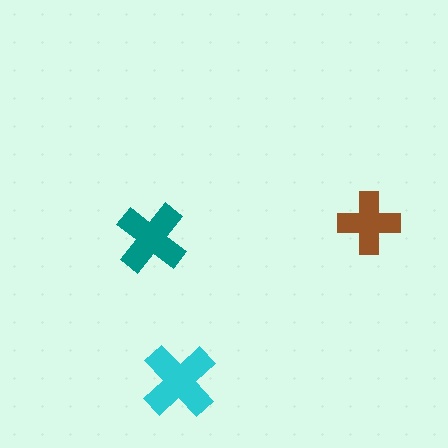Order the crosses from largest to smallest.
the cyan one, the teal one, the brown one.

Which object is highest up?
The brown cross is topmost.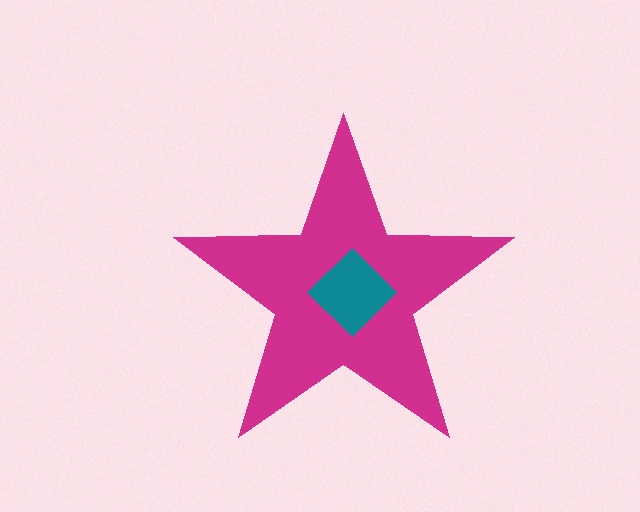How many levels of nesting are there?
2.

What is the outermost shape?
The magenta star.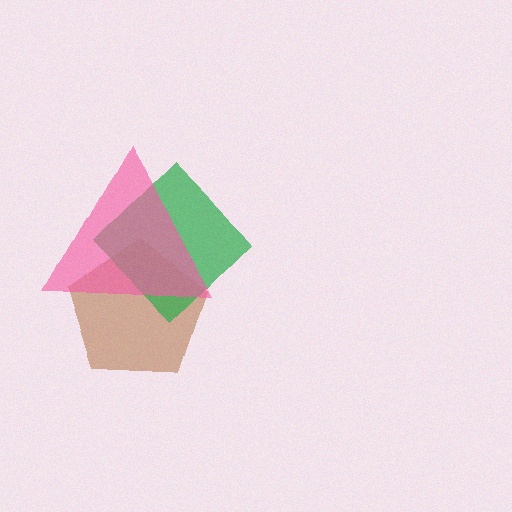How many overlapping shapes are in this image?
There are 3 overlapping shapes in the image.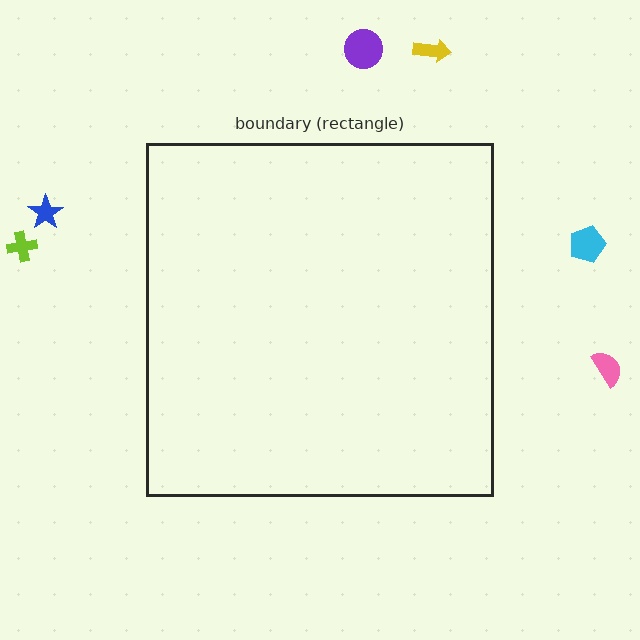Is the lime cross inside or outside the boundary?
Outside.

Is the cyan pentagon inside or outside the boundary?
Outside.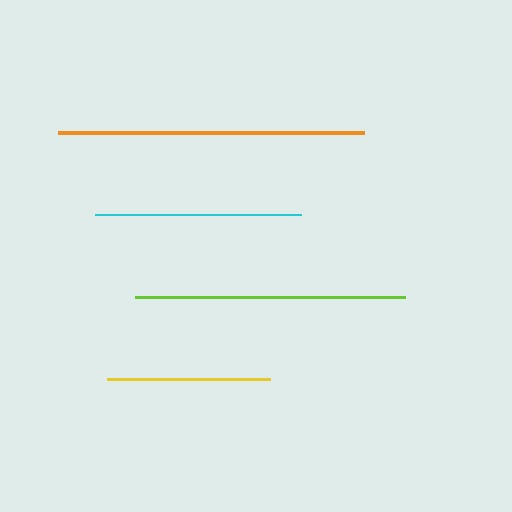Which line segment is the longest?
The orange line is the longest at approximately 306 pixels.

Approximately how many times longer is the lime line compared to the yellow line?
The lime line is approximately 1.7 times the length of the yellow line.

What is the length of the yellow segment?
The yellow segment is approximately 162 pixels long.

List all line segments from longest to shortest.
From longest to shortest: orange, lime, cyan, yellow.